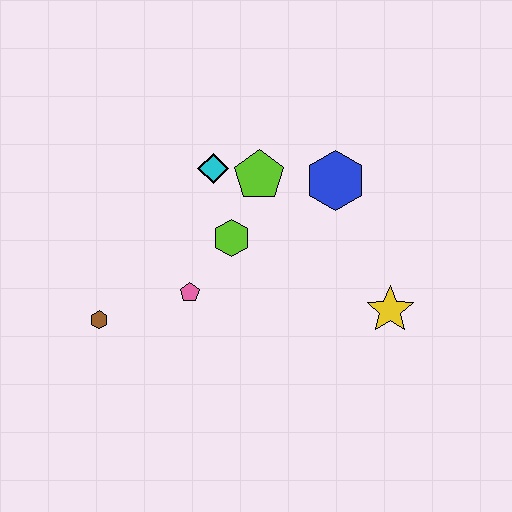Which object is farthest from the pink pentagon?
The yellow star is farthest from the pink pentagon.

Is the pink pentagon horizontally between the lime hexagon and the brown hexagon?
Yes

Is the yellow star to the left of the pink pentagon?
No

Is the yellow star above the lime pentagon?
No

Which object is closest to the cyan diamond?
The lime pentagon is closest to the cyan diamond.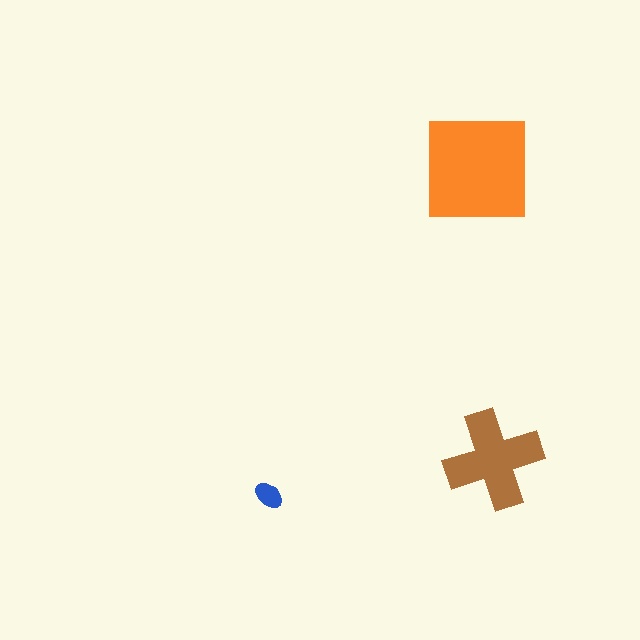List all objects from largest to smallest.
The orange square, the brown cross, the blue ellipse.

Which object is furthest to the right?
The brown cross is rightmost.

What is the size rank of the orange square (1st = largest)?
1st.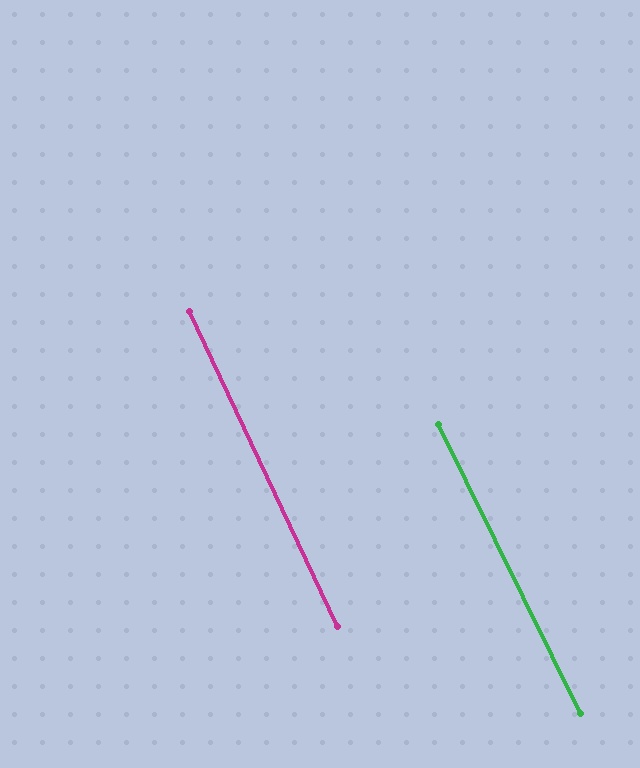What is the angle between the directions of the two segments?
Approximately 1 degree.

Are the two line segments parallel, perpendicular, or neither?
Parallel — their directions differ by only 1.0°.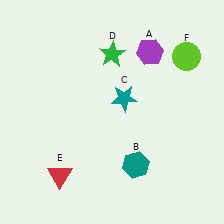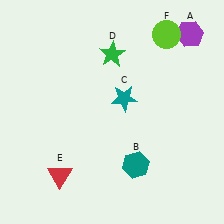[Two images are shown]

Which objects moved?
The objects that moved are: the purple hexagon (A), the lime circle (F).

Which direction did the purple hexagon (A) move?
The purple hexagon (A) moved right.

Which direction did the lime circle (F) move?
The lime circle (F) moved up.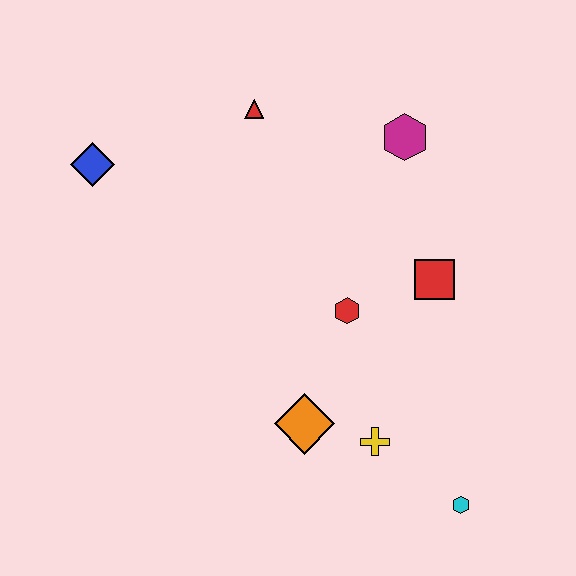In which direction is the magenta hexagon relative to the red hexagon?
The magenta hexagon is above the red hexagon.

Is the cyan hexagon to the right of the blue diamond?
Yes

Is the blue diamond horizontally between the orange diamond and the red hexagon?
No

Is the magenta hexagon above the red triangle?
No